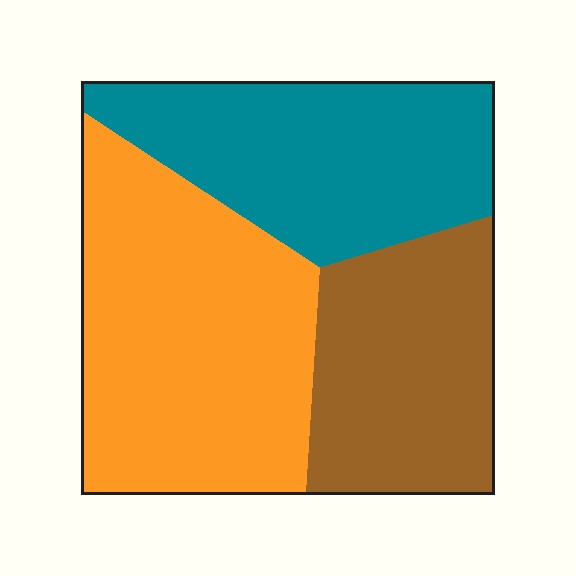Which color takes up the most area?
Orange, at roughly 40%.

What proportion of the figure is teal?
Teal takes up about one third (1/3) of the figure.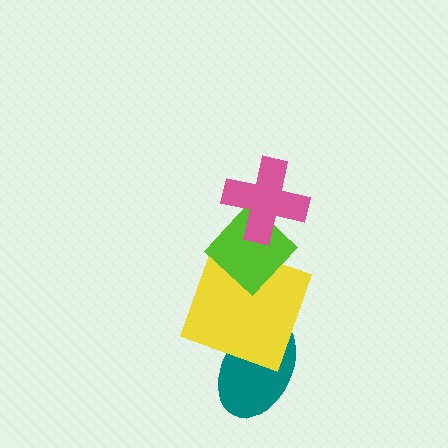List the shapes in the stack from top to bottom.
From top to bottom: the pink cross, the lime diamond, the yellow square, the teal ellipse.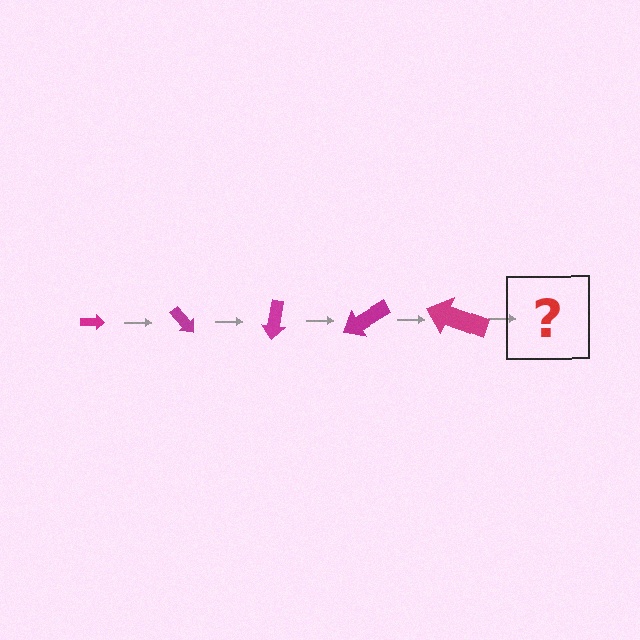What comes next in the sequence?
The next element should be an arrow, larger than the previous one and rotated 250 degrees from the start.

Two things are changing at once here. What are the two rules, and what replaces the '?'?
The two rules are that the arrow grows larger each step and it rotates 50 degrees each step. The '?' should be an arrow, larger than the previous one and rotated 250 degrees from the start.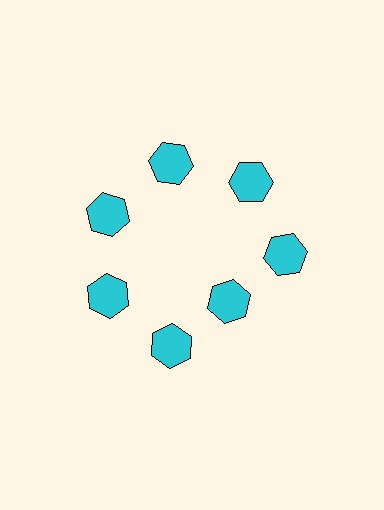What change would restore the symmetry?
The symmetry would be restored by moving it outward, back onto the ring so that all 7 hexagons sit at equal angles and equal distance from the center.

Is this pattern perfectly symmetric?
No. The 7 cyan hexagons are arranged in a ring, but one element near the 5 o'clock position is pulled inward toward the center, breaking the 7-fold rotational symmetry.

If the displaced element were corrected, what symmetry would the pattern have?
It would have 7-fold rotational symmetry — the pattern would map onto itself every 51 degrees.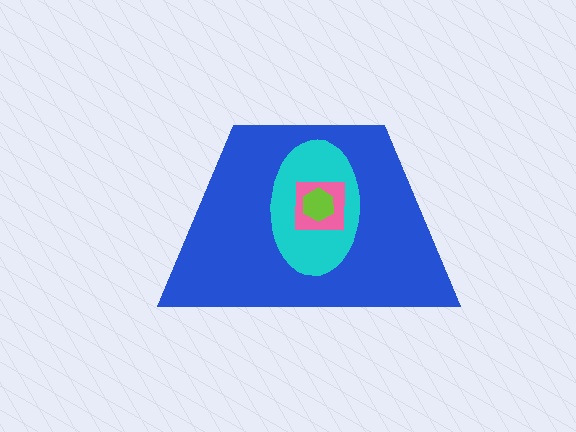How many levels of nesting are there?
4.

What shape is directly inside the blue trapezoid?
The cyan ellipse.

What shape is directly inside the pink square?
The lime hexagon.